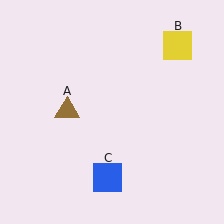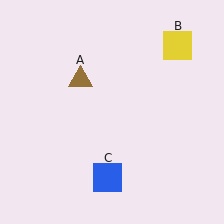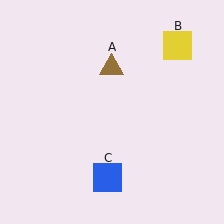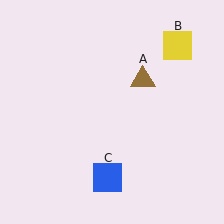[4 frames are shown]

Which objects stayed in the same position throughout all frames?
Yellow square (object B) and blue square (object C) remained stationary.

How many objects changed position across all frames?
1 object changed position: brown triangle (object A).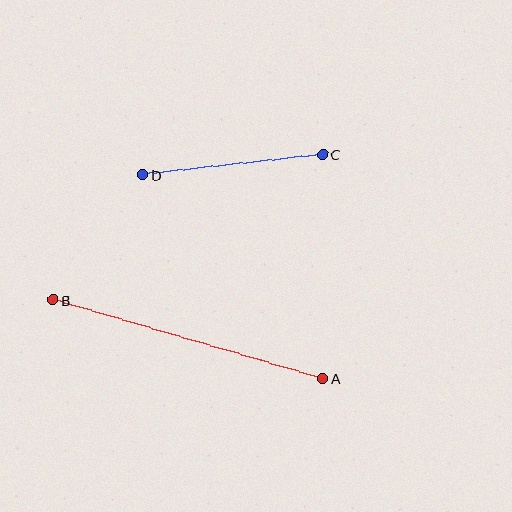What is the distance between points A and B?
The distance is approximately 281 pixels.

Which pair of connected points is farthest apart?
Points A and B are farthest apart.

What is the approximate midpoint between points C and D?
The midpoint is at approximately (232, 165) pixels.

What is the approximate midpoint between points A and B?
The midpoint is at approximately (188, 339) pixels.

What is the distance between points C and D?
The distance is approximately 181 pixels.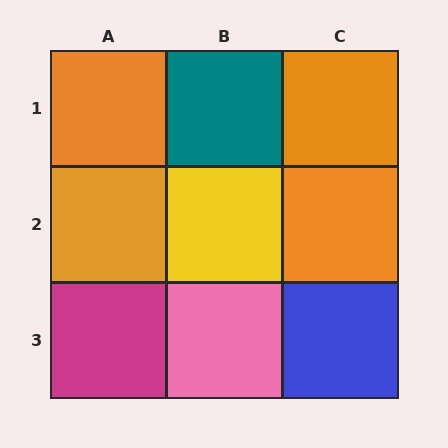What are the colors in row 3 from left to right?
Magenta, pink, blue.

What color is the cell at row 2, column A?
Orange.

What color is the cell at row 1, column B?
Teal.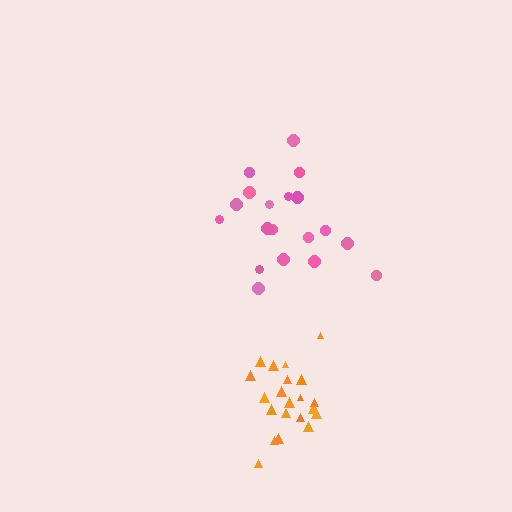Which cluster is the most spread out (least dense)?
Pink.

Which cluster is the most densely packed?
Orange.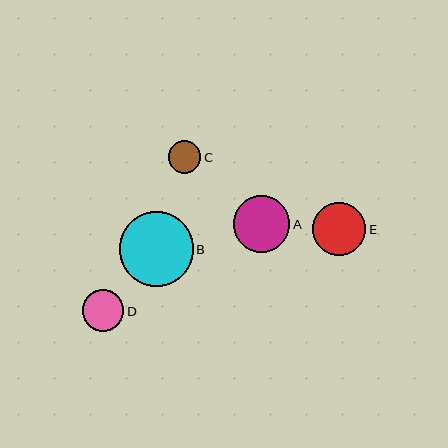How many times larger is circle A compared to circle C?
Circle A is approximately 1.7 times the size of circle C.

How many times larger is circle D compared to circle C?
Circle D is approximately 1.3 times the size of circle C.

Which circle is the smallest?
Circle C is the smallest with a size of approximately 33 pixels.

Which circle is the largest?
Circle B is the largest with a size of approximately 74 pixels.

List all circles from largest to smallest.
From largest to smallest: B, A, E, D, C.